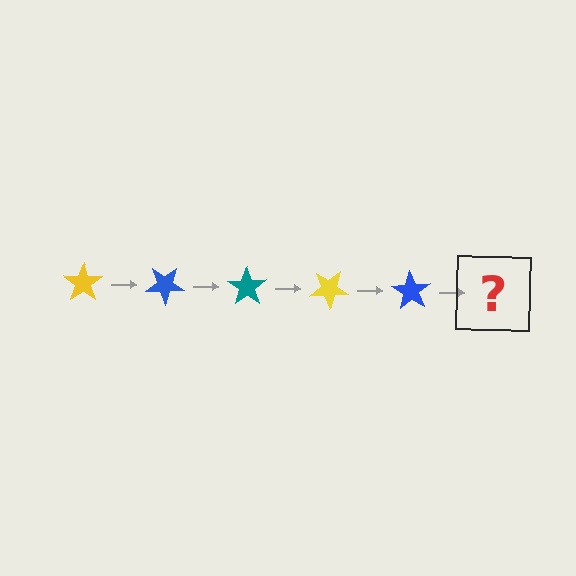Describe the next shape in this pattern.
It should be a teal star, rotated 175 degrees from the start.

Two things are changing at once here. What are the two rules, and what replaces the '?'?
The two rules are that it rotates 35 degrees each step and the color cycles through yellow, blue, and teal. The '?' should be a teal star, rotated 175 degrees from the start.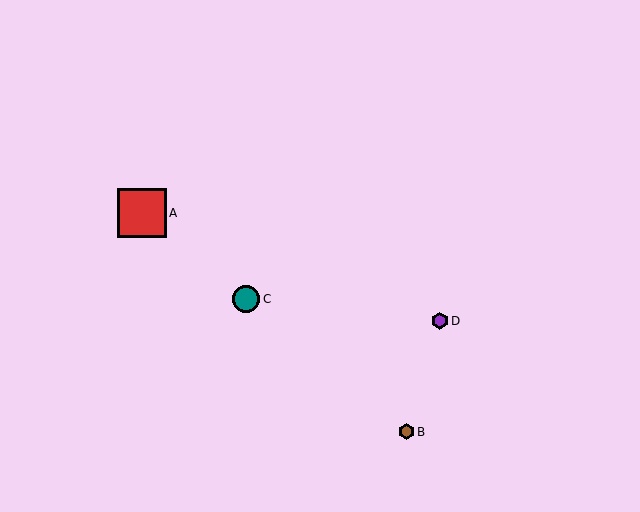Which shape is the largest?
The red square (labeled A) is the largest.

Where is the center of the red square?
The center of the red square is at (142, 213).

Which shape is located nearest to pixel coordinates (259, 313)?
The teal circle (labeled C) at (246, 299) is nearest to that location.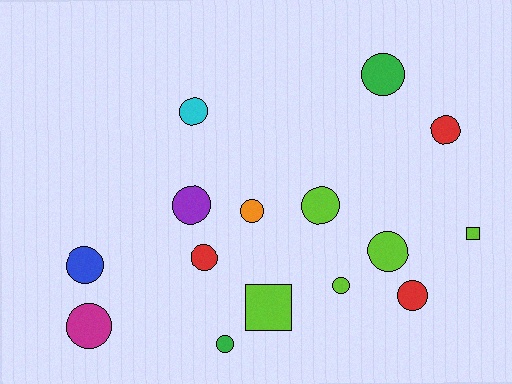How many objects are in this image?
There are 15 objects.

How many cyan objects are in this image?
There is 1 cyan object.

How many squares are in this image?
There are 2 squares.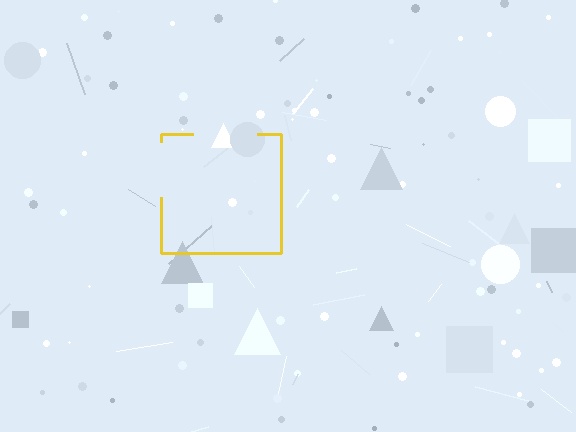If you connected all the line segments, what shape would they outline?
They would outline a square.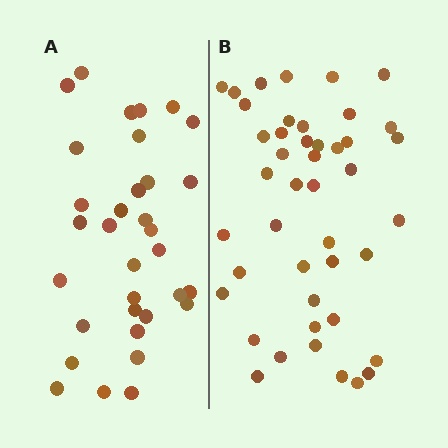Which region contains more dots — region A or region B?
Region B (the right region) has more dots.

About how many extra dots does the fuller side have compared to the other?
Region B has roughly 12 or so more dots than region A.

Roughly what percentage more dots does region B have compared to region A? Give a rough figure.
About 35% more.